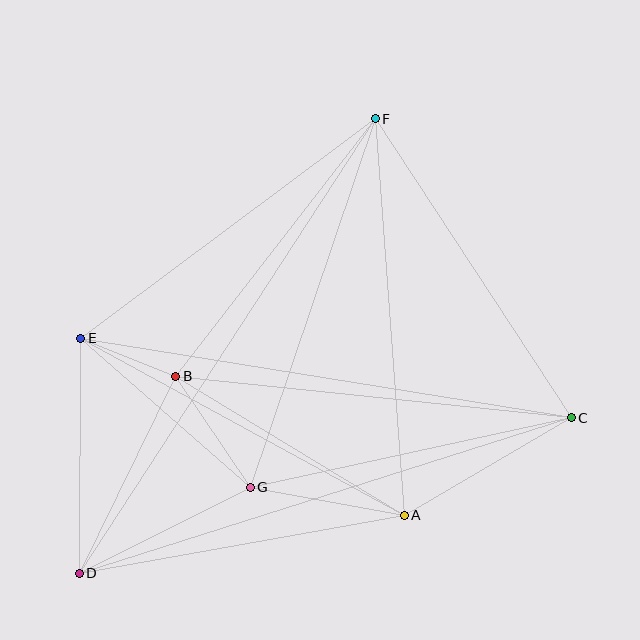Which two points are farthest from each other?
Points D and F are farthest from each other.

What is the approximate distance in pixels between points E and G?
The distance between E and G is approximately 226 pixels.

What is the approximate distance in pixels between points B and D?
The distance between B and D is approximately 219 pixels.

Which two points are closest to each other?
Points B and E are closest to each other.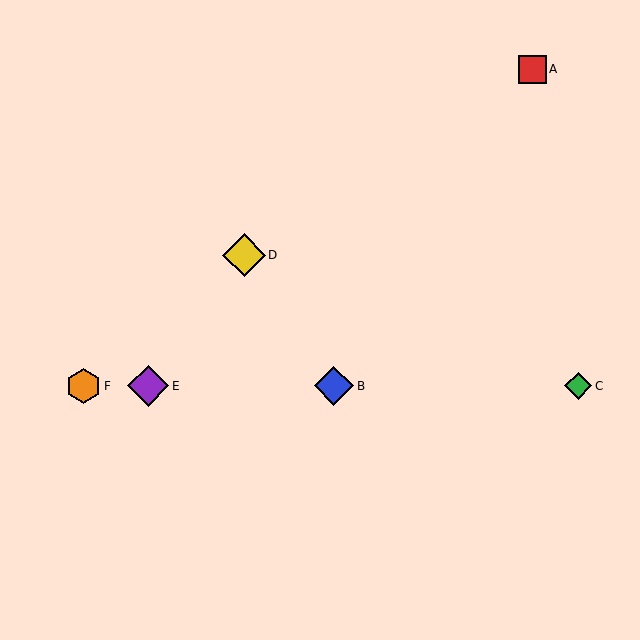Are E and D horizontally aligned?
No, E is at y≈386 and D is at y≈255.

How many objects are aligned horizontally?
4 objects (B, C, E, F) are aligned horizontally.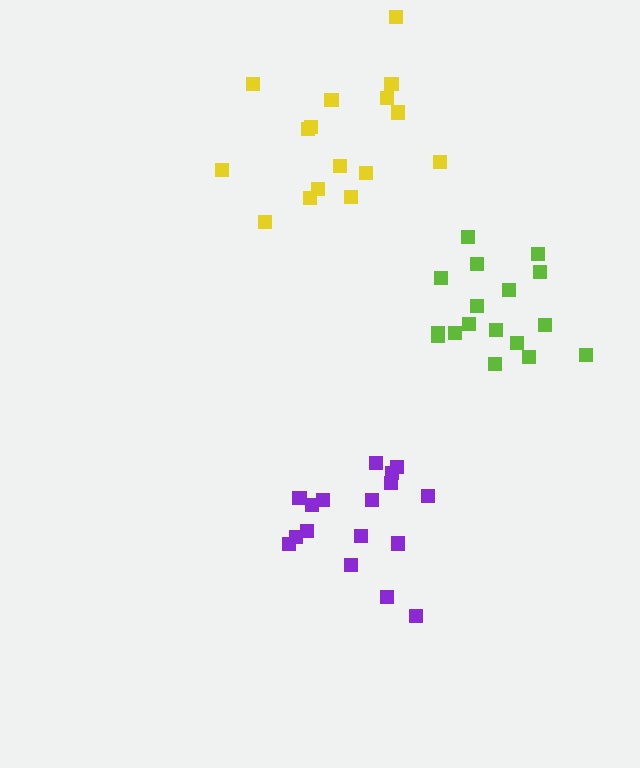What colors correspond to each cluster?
The clusters are colored: purple, lime, yellow.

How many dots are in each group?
Group 1: 17 dots, Group 2: 17 dots, Group 3: 16 dots (50 total).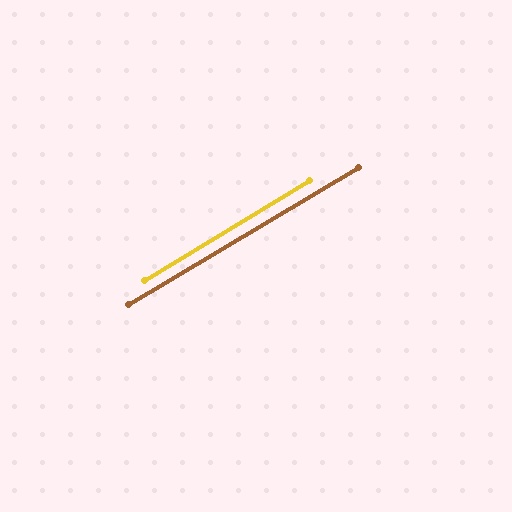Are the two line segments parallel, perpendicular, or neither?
Parallel — their directions differ by only 0.4°.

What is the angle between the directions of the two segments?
Approximately 0 degrees.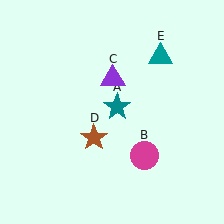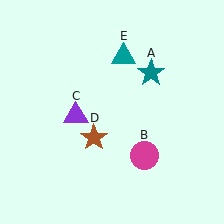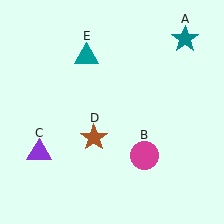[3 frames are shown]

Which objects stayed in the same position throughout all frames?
Magenta circle (object B) and brown star (object D) remained stationary.